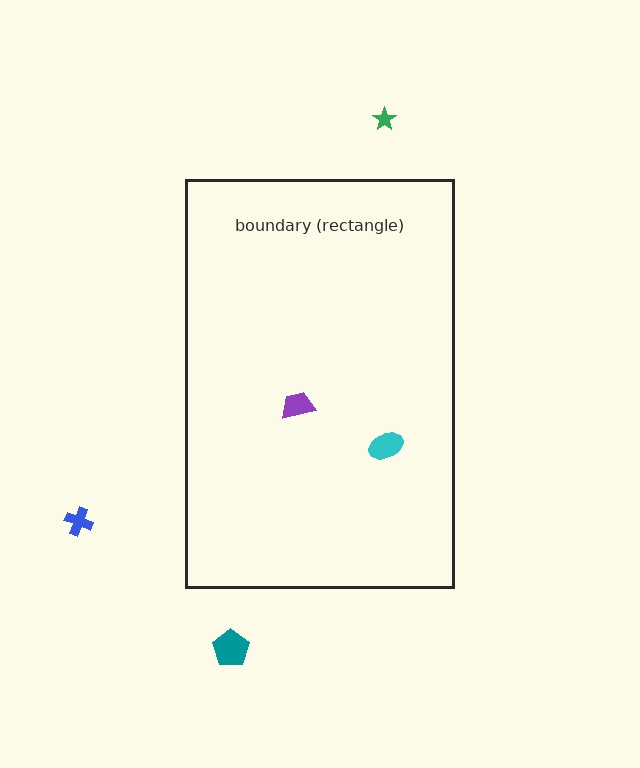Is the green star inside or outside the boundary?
Outside.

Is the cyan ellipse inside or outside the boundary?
Inside.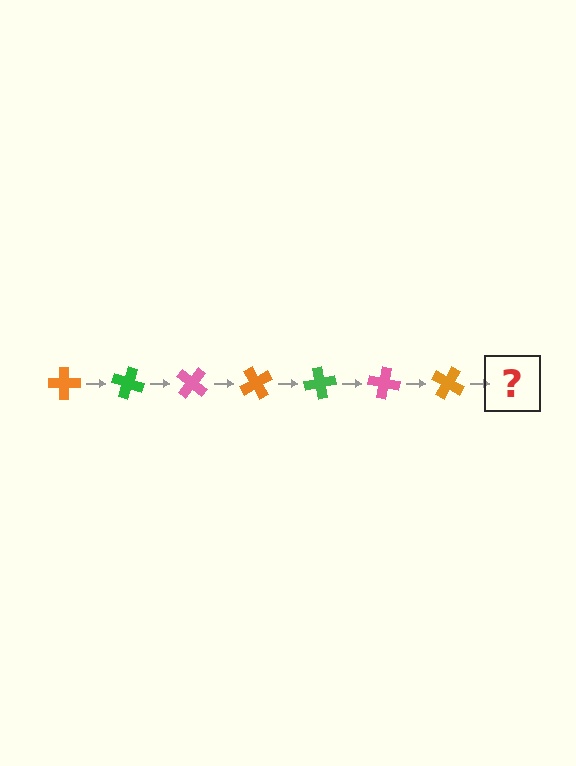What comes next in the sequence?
The next element should be a green cross, rotated 140 degrees from the start.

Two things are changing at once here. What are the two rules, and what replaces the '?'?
The two rules are that it rotates 20 degrees each step and the color cycles through orange, green, and pink. The '?' should be a green cross, rotated 140 degrees from the start.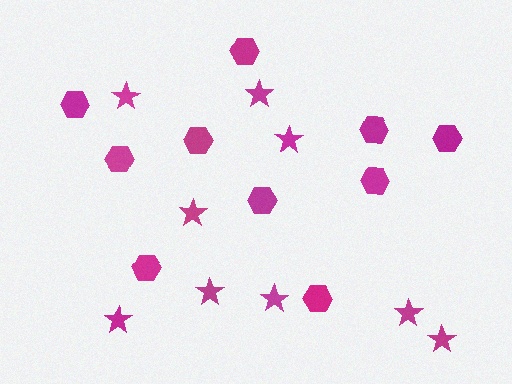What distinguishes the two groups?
There are 2 groups: one group of hexagons (10) and one group of stars (9).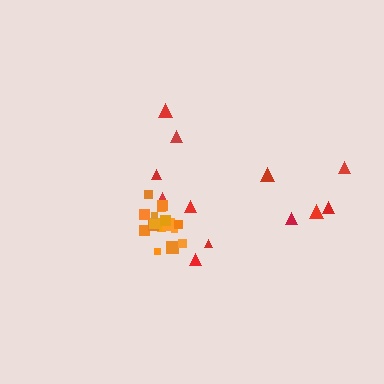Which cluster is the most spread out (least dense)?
Red.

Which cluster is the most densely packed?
Orange.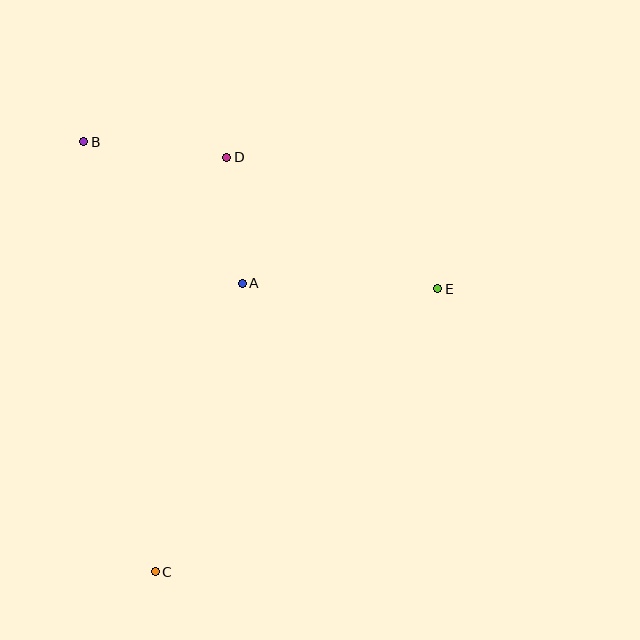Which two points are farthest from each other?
Points B and C are farthest from each other.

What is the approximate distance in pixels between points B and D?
The distance between B and D is approximately 144 pixels.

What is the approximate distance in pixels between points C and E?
The distance between C and E is approximately 400 pixels.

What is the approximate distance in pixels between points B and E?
The distance between B and E is approximately 383 pixels.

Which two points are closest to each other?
Points A and D are closest to each other.